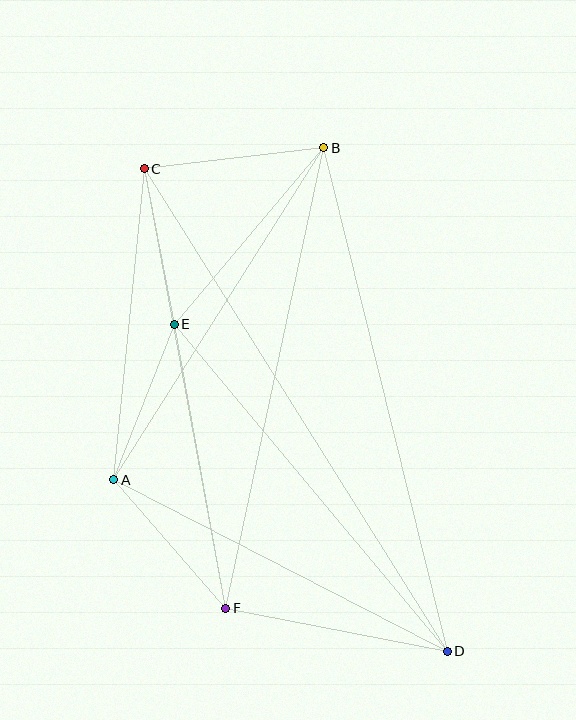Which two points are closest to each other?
Points C and E are closest to each other.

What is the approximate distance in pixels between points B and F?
The distance between B and F is approximately 471 pixels.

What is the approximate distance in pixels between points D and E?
The distance between D and E is approximately 426 pixels.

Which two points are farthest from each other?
Points C and D are farthest from each other.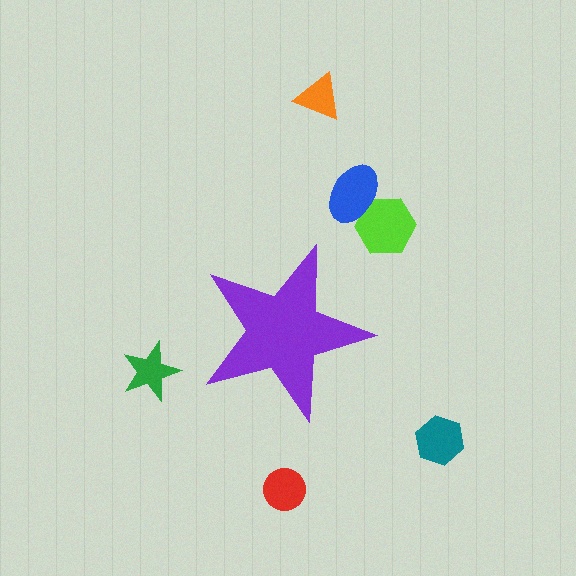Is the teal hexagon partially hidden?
No, the teal hexagon is fully visible.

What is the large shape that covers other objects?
A purple star.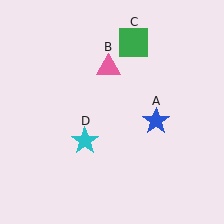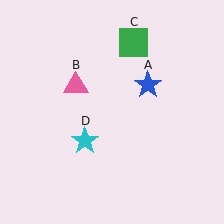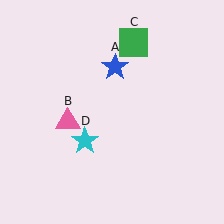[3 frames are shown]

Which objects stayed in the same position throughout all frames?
Green square (object C) and cyan star (object D) remained stationary.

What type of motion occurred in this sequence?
The blue star (object A), pink triangle (object B) rotated counterclockwise around the center of the scene.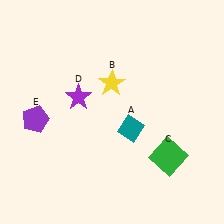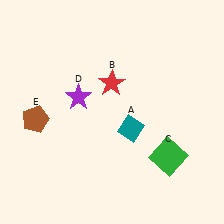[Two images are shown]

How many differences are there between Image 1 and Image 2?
There are 2 differences between the two images.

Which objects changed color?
B changed from yellow to red. E changed from purple to brown.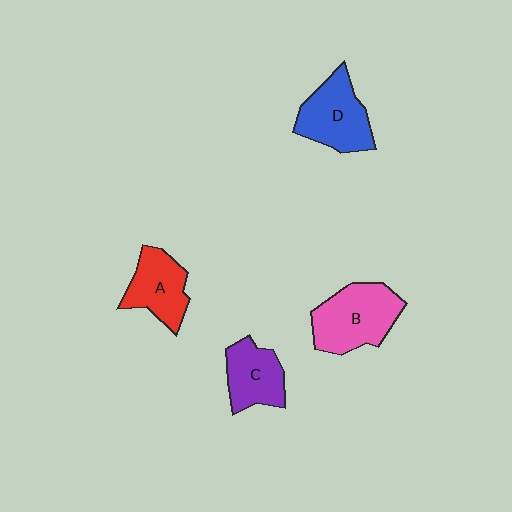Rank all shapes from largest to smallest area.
From largest to smallest: B (pink), D (blue), A (red), C (purple).